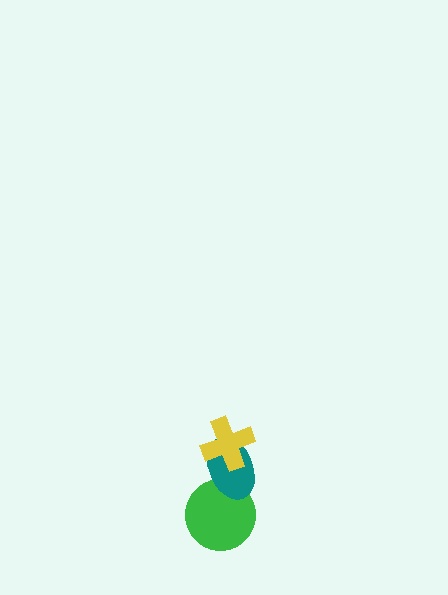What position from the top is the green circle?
The green circle is 3rd from the top.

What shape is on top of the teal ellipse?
The yellow cross is on top of the teal ellipse.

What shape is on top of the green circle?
The teal ellipse is on top of the green circle.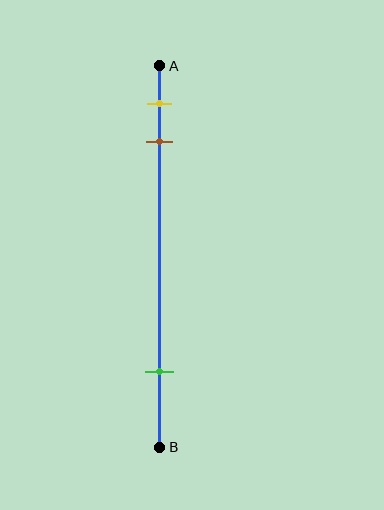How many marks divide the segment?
There are 3 marks dividing the segment.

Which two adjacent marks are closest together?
The yellow and brown marks are the closest adjacent pair.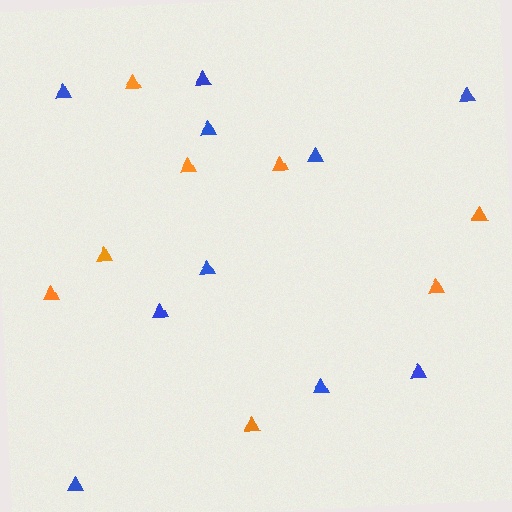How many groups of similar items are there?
There are 2 groups: one group of orange triangles (8) and one group of blue triangles (10).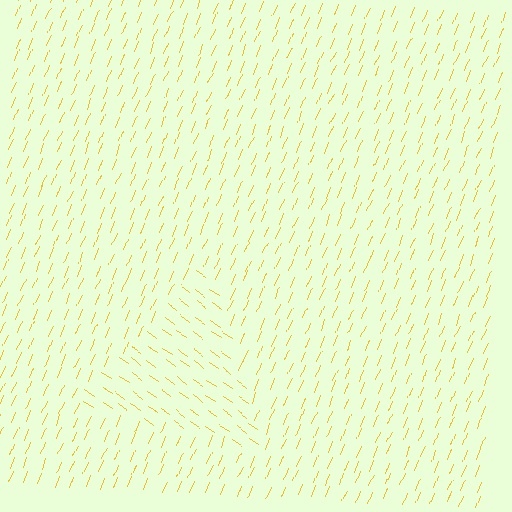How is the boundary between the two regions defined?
The boundary is defined purely by a change in line orientation (approximately 76 degrees difference). All lines are the same color and thickness.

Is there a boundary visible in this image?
Yes, there is a texture boundary formed by a change in line orientation.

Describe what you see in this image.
The image is filled with small yellow line segments. A triangle region in the image has lines oriented differently from the surrounding lines, creating a visible texture boundary.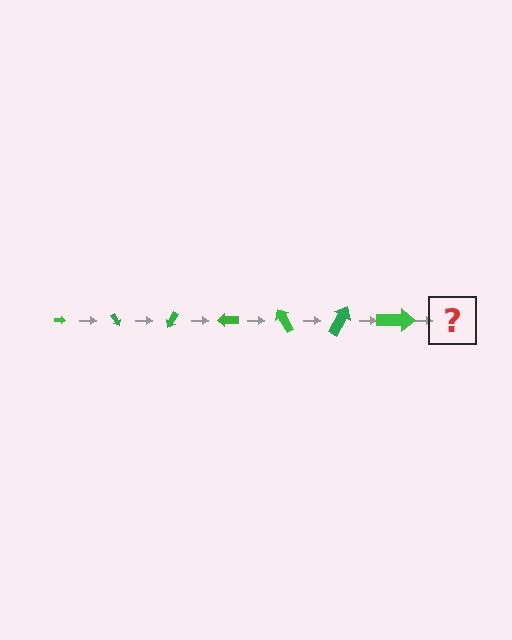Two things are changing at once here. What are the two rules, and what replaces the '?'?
The two rules are that the arrow grows larger each step and it rotates 60 degrees each step. The '?' should be an arrow, larger than the previous one and rotated 420 degrees from the start.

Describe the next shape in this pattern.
It should be an arrow, larger than the previous one and rotated 420 degrees from the start.